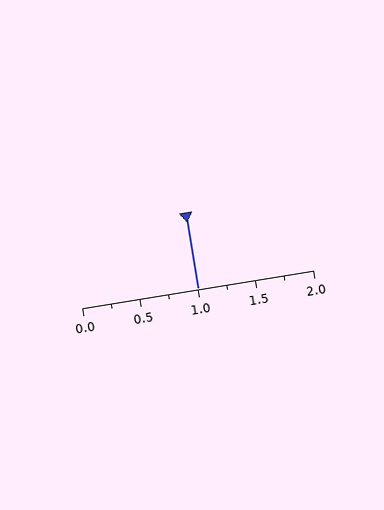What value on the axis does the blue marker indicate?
The marker indicates approximately 1.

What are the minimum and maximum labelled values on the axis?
The axis runs from 0.0 to 2.0.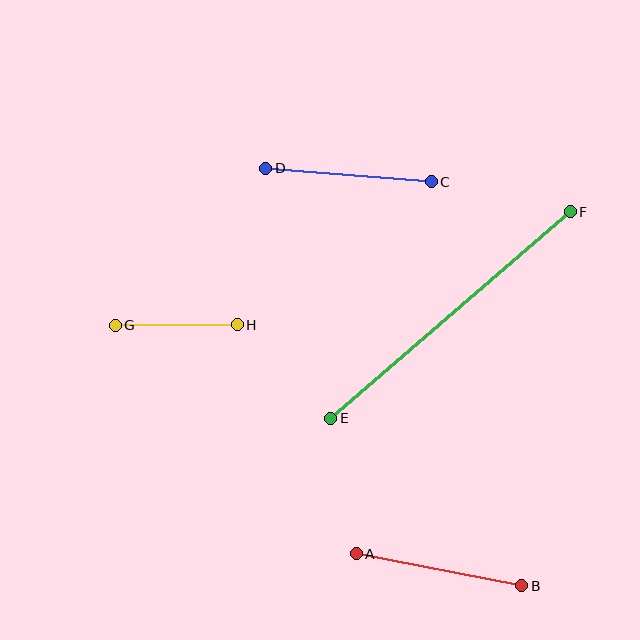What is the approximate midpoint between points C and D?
The midpoint is at approximately (349, 175) pixels.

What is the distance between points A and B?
The distance is approximately 169 pixels.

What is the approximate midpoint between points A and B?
The midpoint is at approximately (439, 570) pixels.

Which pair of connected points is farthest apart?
Points E and F are farthest apart.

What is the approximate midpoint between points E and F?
The midpoint is at approximately (451, 315) pixels.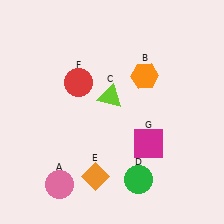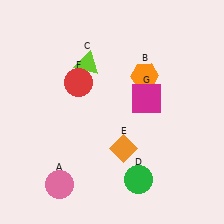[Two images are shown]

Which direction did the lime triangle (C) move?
The lime triangle (C) moved up.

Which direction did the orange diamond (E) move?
The orange diamond (E) moved right.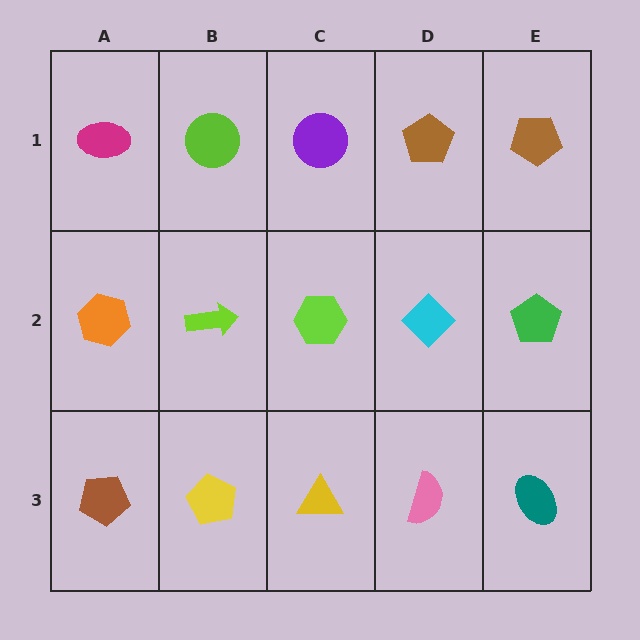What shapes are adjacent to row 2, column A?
A magenta ellipse (row 1, column A), a brown pentagon (row 3, column A), a lime arrow (row 2, column B).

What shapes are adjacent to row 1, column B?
A lime arrow (row 2, column B), a magenta ellipse (row 1, column A), a purple circle (row 1, column C).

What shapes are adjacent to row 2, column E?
A brown pentagon (row 1, column E), a teal ellipse (row 3, column E), a cyan diamond (row 2, column D).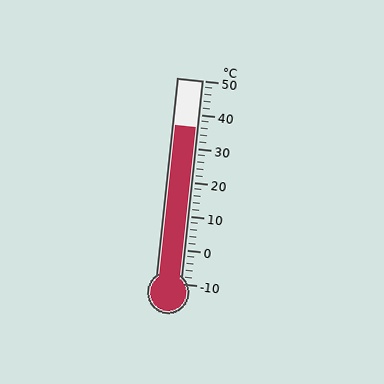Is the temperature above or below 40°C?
The temperature is below 40°C.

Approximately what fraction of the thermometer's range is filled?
The thermometer is filled to approximately 75% of its range.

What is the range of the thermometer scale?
The thermometer scale ranges from -10°C to 50°C.